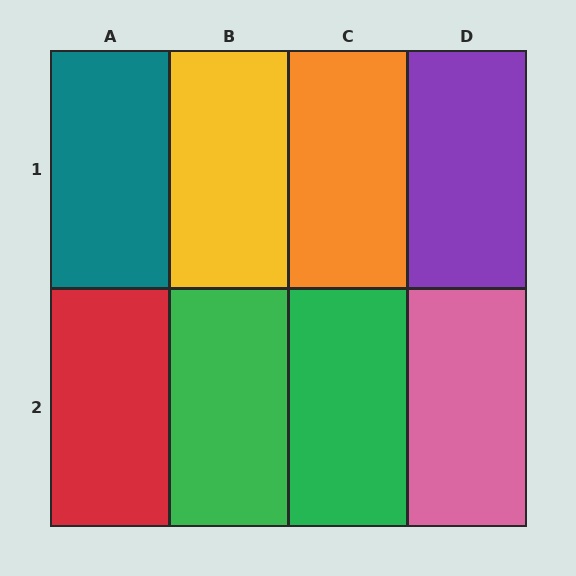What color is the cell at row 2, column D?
Pink.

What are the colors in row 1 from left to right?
Teal, yellow, orange, purple.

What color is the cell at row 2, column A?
Red.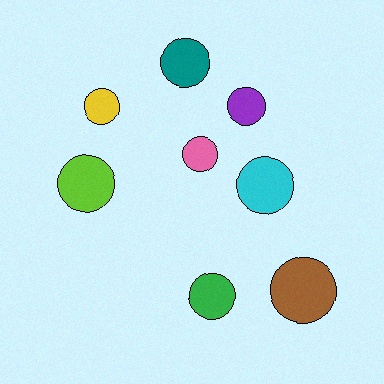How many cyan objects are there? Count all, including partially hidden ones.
There is 1 cyan object.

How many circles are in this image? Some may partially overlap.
There are 8 circles.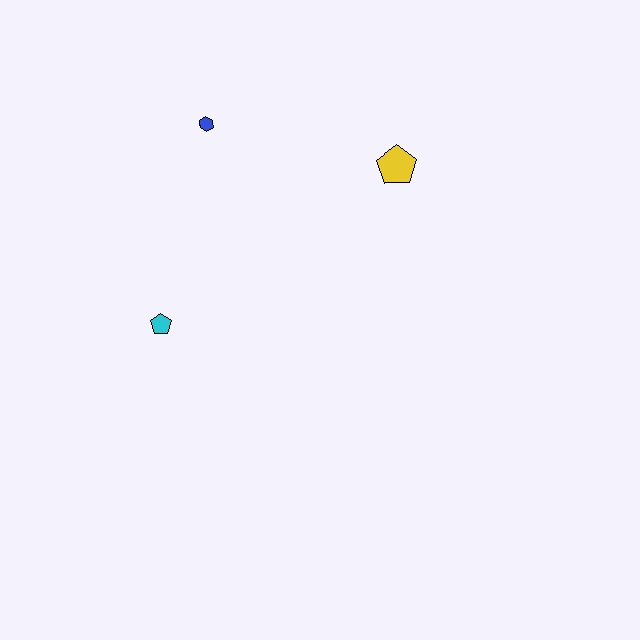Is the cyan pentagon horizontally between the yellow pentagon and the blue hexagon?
No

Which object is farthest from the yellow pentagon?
The cyan pentagon is farthest from the yellow pentagon.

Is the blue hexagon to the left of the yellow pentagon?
Yes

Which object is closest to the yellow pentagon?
The blue hexagon is closest to the yellow pentagon.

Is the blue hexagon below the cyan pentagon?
No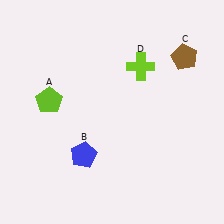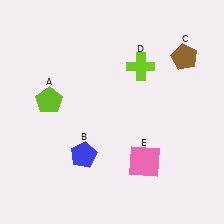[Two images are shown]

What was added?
A pink square (E) was added in Image 2.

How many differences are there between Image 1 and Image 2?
There is 1 difference between the two images.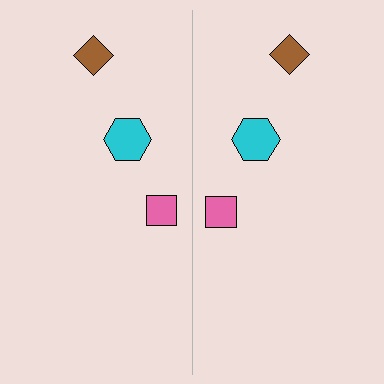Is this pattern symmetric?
Yes, this pattern has bilateral (reflection) symmetry.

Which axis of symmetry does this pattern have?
The pattern has a vertical axis of symmetry running through the center of the image.